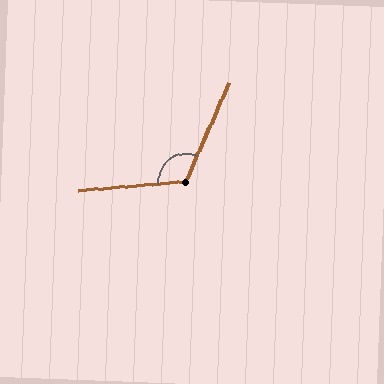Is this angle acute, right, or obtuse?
It is obtuse.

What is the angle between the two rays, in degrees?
Approximately 118 degrees.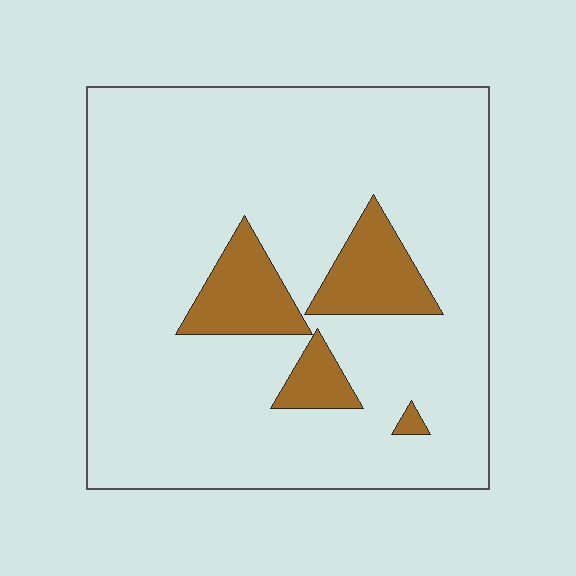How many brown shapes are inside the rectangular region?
4.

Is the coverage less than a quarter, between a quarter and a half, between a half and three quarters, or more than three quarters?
Less than a quarter.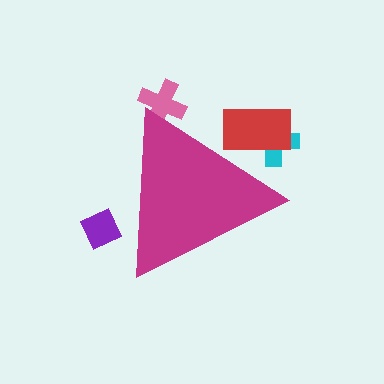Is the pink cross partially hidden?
Yes, the pink cross is partially hidden behind the magenta triangle.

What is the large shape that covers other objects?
A magenta triangle.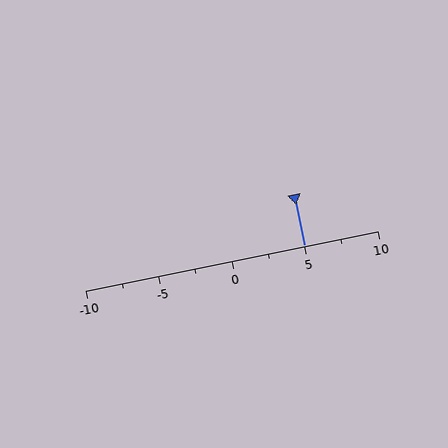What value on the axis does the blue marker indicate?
The marker indicates approximately 5.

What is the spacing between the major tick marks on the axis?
The major ticks are spaced 5 apart.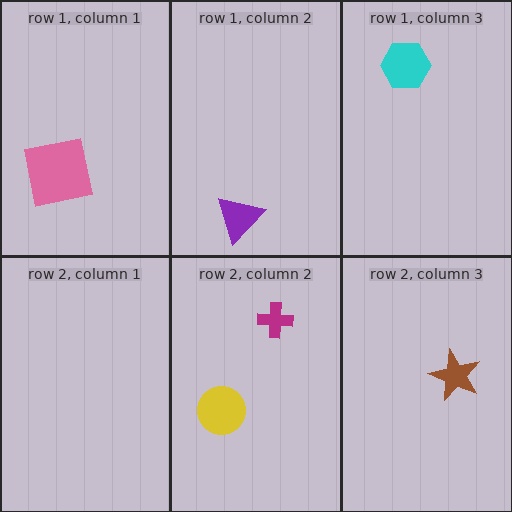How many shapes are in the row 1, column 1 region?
1.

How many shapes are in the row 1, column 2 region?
1.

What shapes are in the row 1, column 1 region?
The pink square.